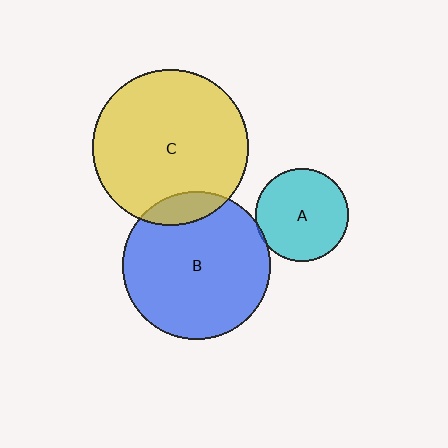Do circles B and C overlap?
Yes.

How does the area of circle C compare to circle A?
Approximately 2.8 times.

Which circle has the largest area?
Circle C (yellow).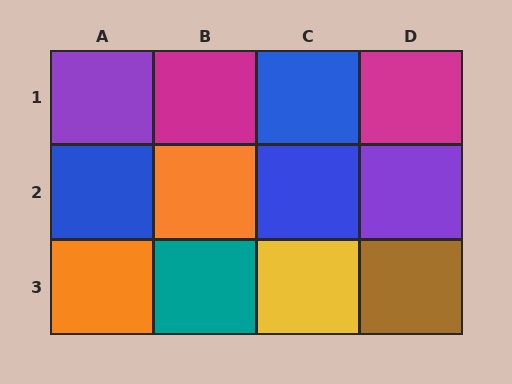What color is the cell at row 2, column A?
Blue.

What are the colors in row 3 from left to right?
Orange, teal, yellow, brown.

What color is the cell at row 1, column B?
Magenta.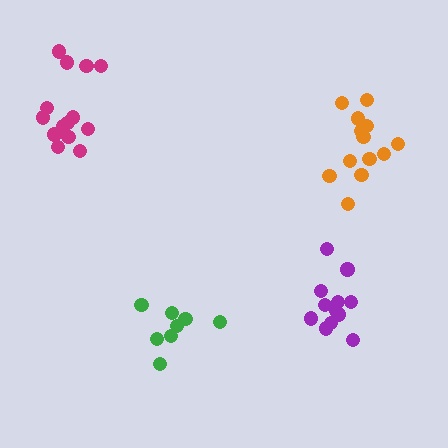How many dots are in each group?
Group 1: 13 dots, Group 2: 13 dots, Group 3: 9 dots, Group 4: 14 dots (49 total).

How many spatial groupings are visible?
There are 4 spatial groupings.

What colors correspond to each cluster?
The clusters are colored: orange, purple, green, magenta.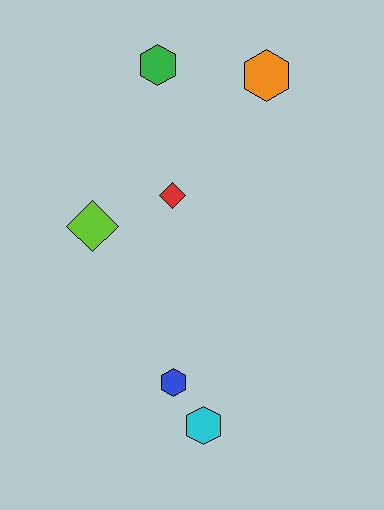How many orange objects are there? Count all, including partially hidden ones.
There is 1 orange object.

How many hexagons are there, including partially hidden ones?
There are 4 hexagons.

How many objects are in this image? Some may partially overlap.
There are 6 objects.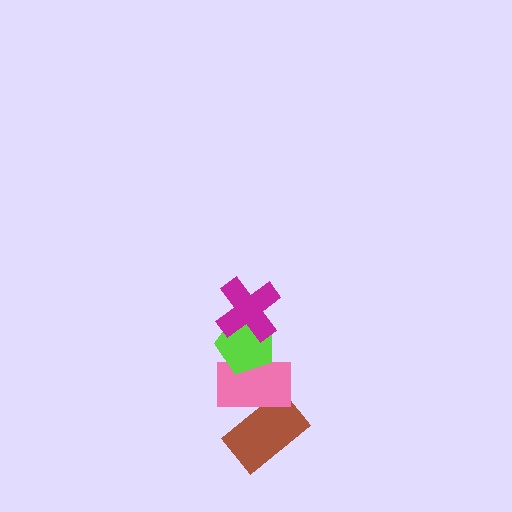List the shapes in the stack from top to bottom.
From top to bottom: the magenta cross, the lime pentagon, the pink rectangle, the brown rectangle.